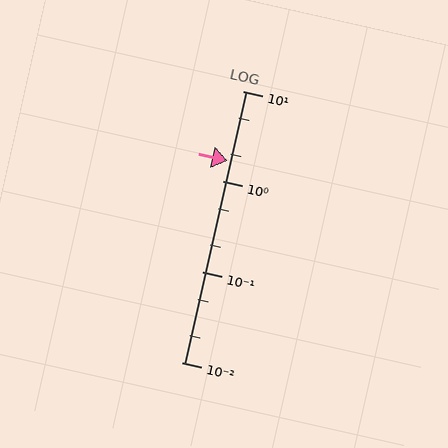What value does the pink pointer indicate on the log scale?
The pointer indicates approximately 1.7.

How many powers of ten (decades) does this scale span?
The scale spans 3 decades, from 0.01 to 10.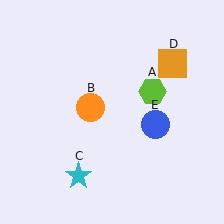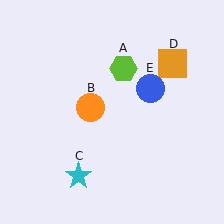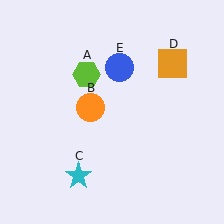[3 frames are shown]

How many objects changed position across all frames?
2 objects changed position: lime hexagon (object A), blue circle (object E).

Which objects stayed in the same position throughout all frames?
Orange circle (object B) and cyan star (object C) and orange square (object D) remained stationary.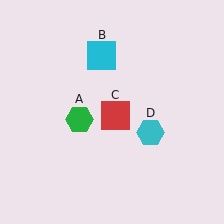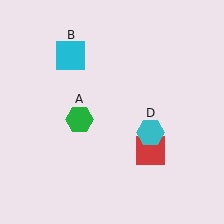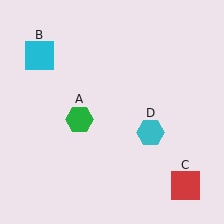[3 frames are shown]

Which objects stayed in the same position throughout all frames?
Green hexagon (object A) and cyan hexagon (object D) remained stationary.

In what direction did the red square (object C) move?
The red square (object C) moved down and to the right.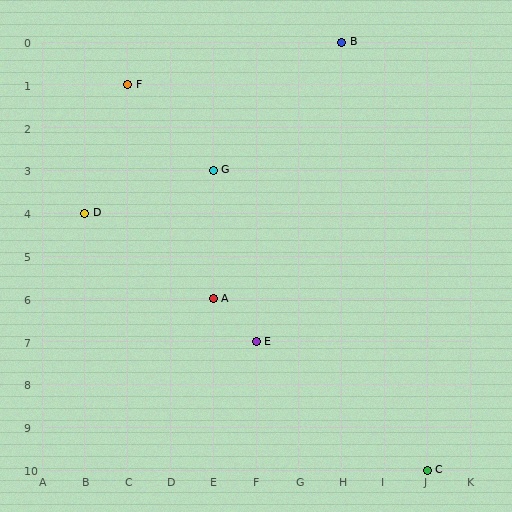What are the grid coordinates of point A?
Point A is at grid coordinates (E, 6).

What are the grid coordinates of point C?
Point C is at grid coordinates (J, 10).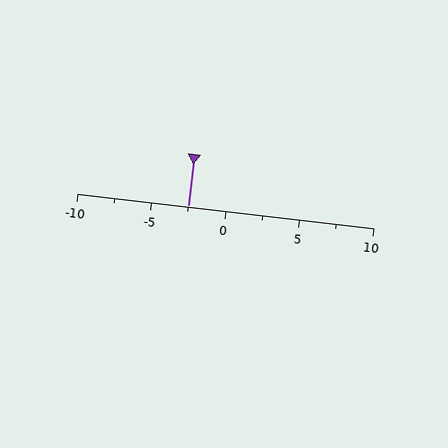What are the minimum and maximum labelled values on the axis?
The axis runs from -10 to 10.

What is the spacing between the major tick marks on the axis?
The major ticks are spaced 5 apart.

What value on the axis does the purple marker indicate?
The marker indicates approximately -2.5.